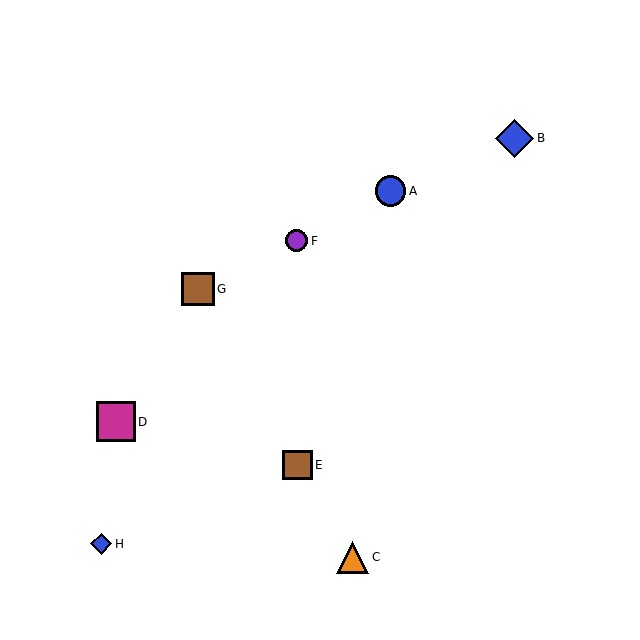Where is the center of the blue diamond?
The center of the blue diamond is at (101, 544).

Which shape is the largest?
The magenta square (labeled D) is the largest.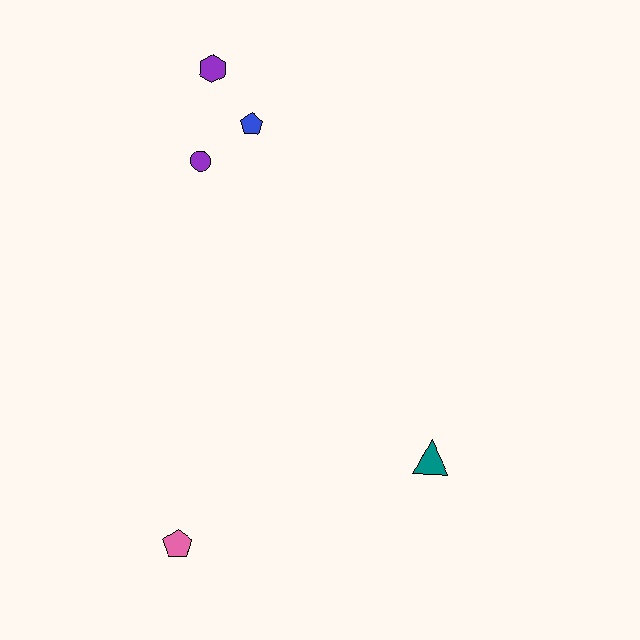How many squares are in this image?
There are no squares.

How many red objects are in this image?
There are no red objects.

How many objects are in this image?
There are 5 objects.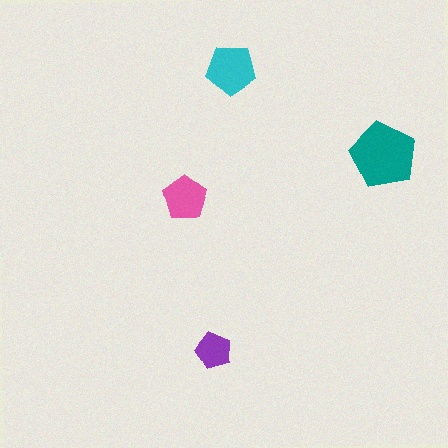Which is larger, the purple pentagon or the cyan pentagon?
The cyan one.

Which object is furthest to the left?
The pink pentagon is leftmost.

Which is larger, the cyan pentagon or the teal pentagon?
The teal one.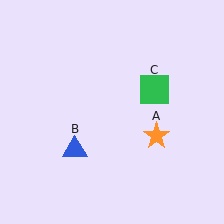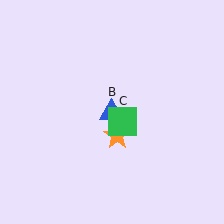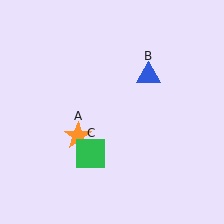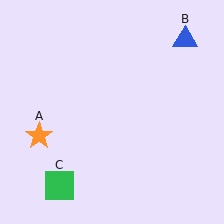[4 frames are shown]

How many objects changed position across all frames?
3 objects changed position: orange star (object A), blue triangle (object B), green square (object C).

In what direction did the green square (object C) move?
The green square (object C) moved down and to the left.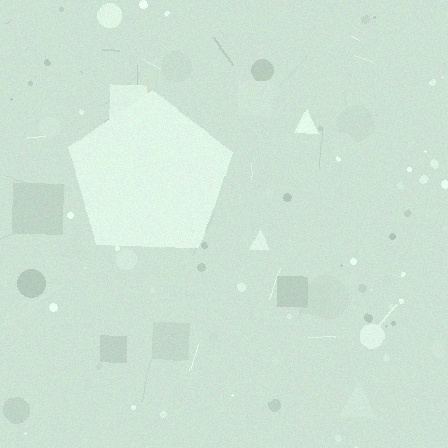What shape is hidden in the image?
A pentagon is hidden in the image.